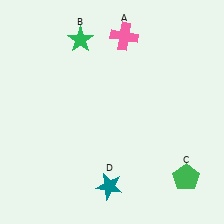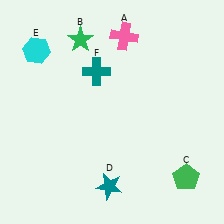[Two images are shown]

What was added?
A cyan hexagon (E), a teal cross (F) were added in Image 2.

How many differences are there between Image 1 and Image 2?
There are 2 differences between the two images.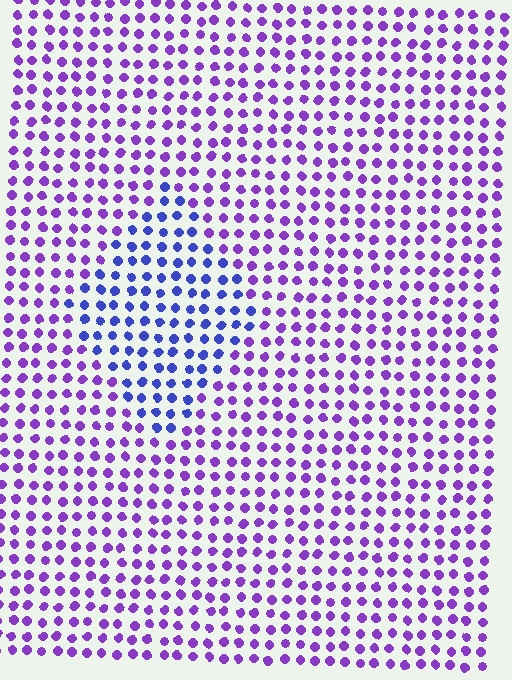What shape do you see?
I see a diamond.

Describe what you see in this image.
The image is filled with small purple elements in a uniform arrangement. A diamond-shaped region is visible where the elements are tinted to a slightly different hue, forming a subtle color boundary.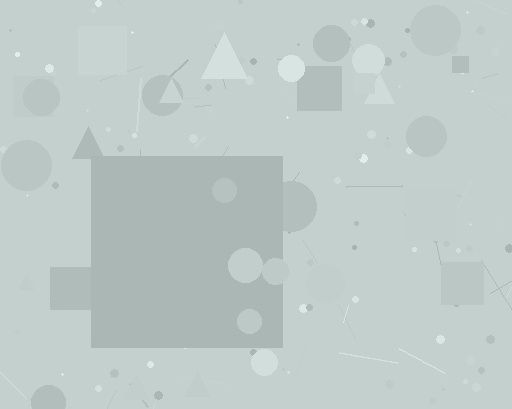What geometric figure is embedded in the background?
A square is embedded in the background.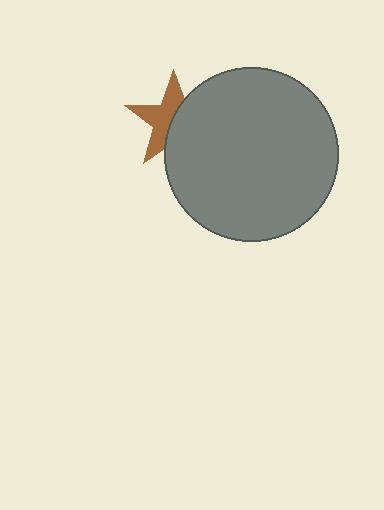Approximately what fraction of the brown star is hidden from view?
Roughly 48% of the brown star is hidden behind the gray circle.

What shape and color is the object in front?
The object in front is a gray circle.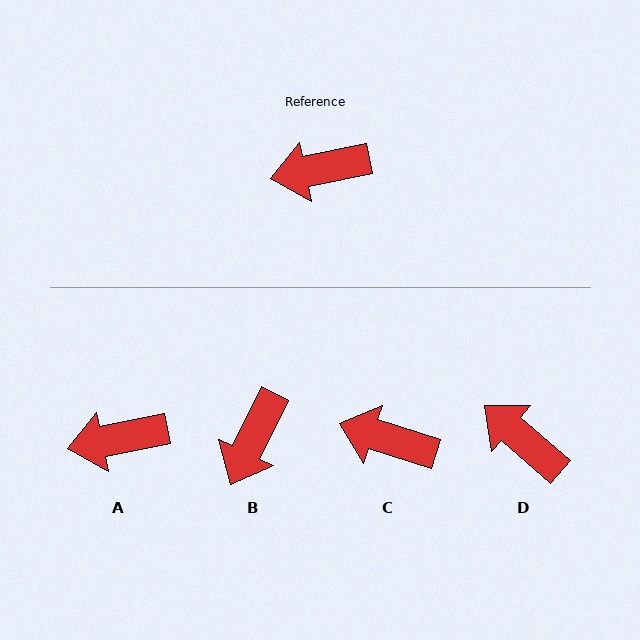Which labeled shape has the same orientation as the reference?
A.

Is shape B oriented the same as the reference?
No, it is off by about 52 degrees.